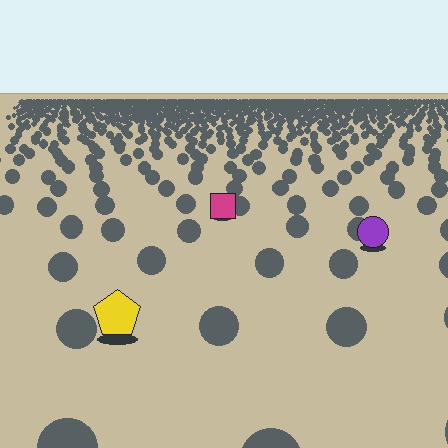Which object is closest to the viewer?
The yellow pentagon is closest. The texture marks near it are larger and more spread out.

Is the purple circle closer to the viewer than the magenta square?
Yes. The purple circle is closer — you can tell from the texture gradient: the ground texture is coarser near it.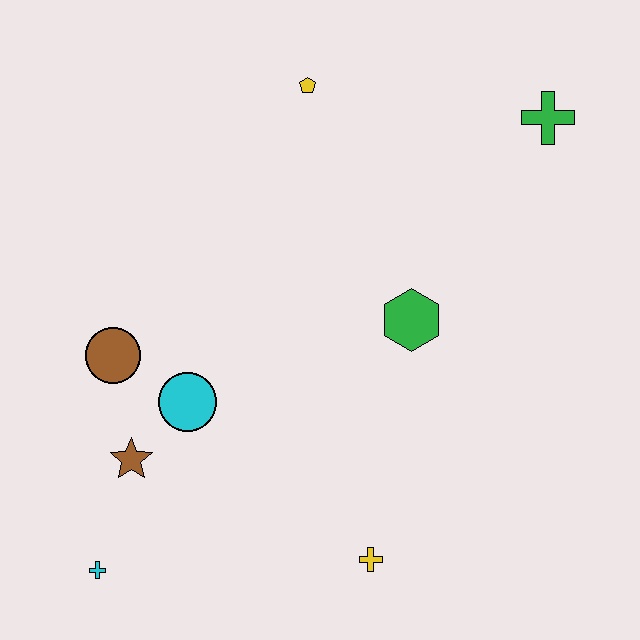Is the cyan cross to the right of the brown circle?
No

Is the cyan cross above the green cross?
No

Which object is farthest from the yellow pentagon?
The cyan cross is farthest from the yellow pentagon.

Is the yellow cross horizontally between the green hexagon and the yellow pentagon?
Yes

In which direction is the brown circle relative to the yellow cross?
The brown circle is to the left of the yellow cross.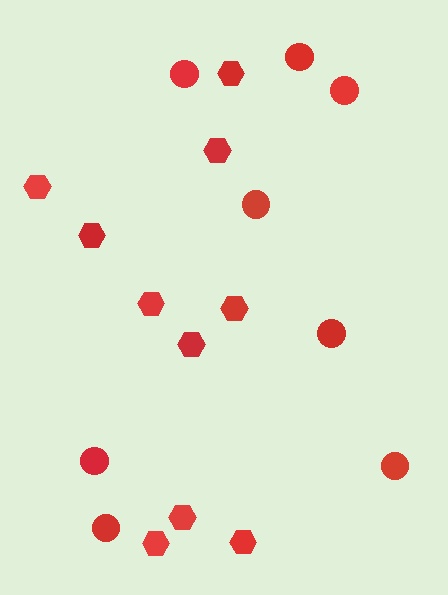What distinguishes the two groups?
There are 2 groups: one group of hexagons (10) and one group of circles (8).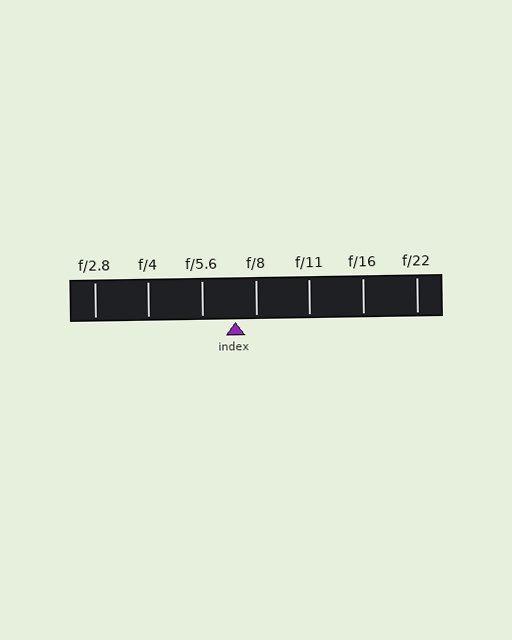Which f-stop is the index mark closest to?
The index mark is closest to f/8.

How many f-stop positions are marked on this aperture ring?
There are 7 f-stop positions marked.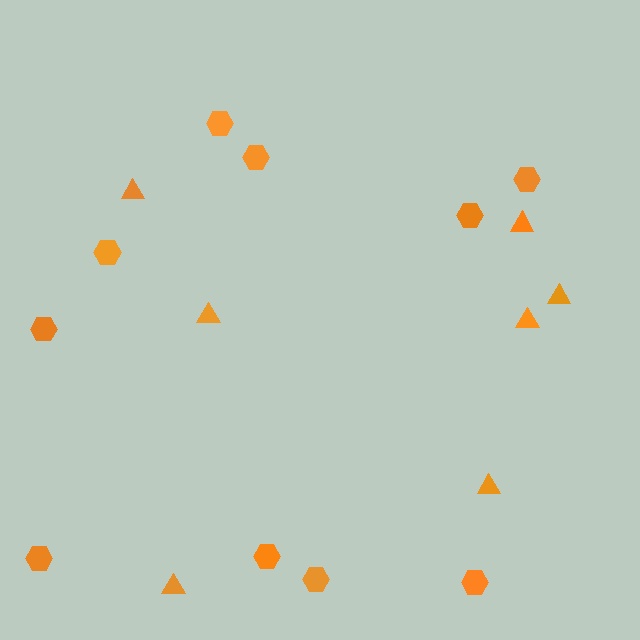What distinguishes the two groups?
There are 2 groups: one group of hexagons (10) and one group of triangles (7).